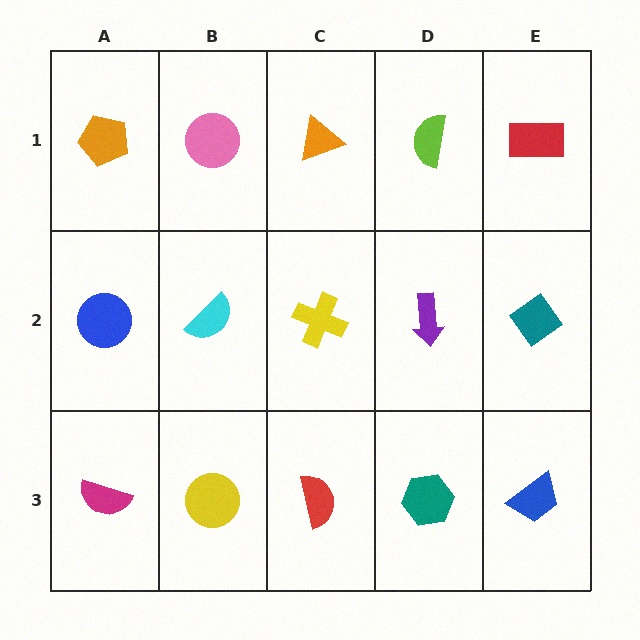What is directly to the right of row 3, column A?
A yellow circle.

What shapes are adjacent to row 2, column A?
An orange pentagon (row 1, column A), a magenta semicircle (row 3, column A), a cyan semicircle (row 2, column B).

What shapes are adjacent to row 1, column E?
A teal diamond (row 2, column E), a lime semicircle (row 1, column D).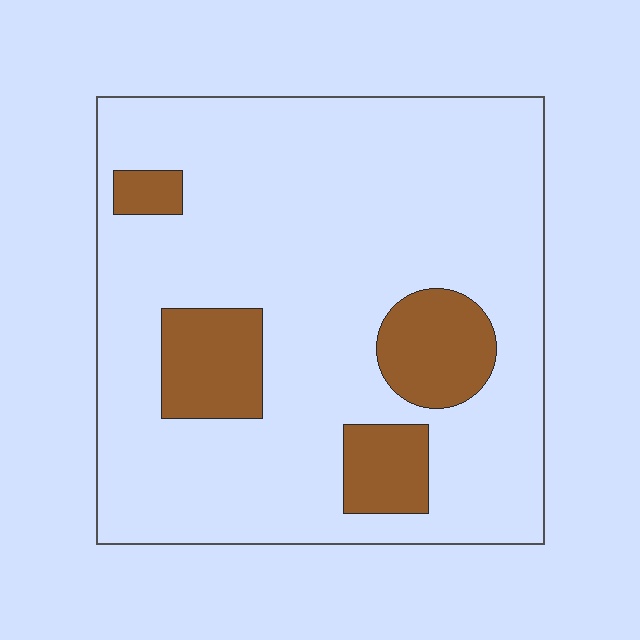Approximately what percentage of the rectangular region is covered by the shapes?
Approximately 15%.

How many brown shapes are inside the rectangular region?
4.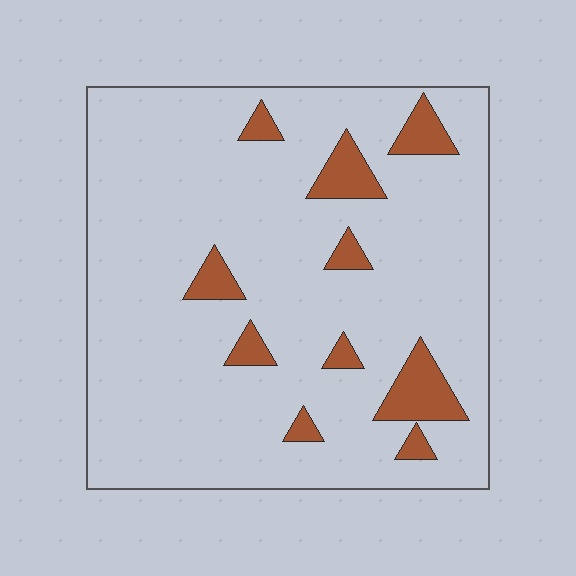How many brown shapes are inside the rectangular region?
10.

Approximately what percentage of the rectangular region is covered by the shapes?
Approximately 10%.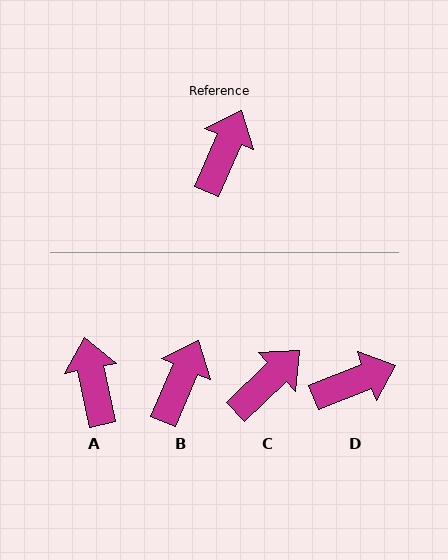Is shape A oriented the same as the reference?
No, it is off by about 35 degrees.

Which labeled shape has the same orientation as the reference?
B.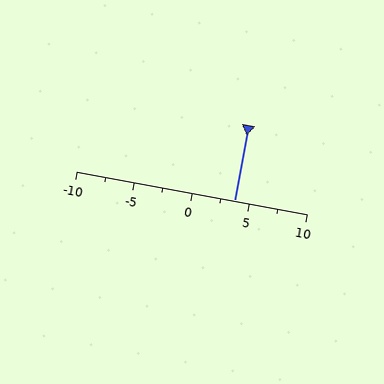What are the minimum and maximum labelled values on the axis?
The axis runs from -10 to 10.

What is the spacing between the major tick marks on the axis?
The major ticks are spaced 5 apart.